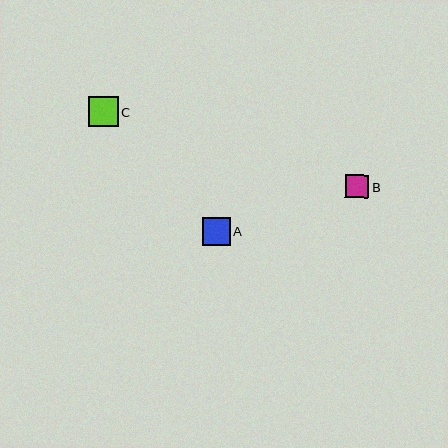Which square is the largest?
Square C is the largest with a size of approximately 30 pixels.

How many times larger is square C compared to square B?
Square C is approximately 1.3 times the size of square B.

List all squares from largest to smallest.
From largest to smallest: C, A, B.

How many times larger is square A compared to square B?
Square A is approximately 1.2 times the size of square B.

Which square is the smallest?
Square B is the smallest with a size of approximately 23 pixels.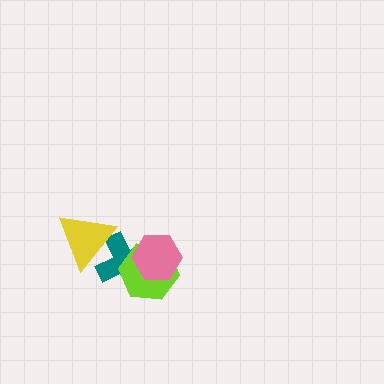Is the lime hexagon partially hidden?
Yes, it is partially covered by another shape.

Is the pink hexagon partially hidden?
No, no other shape covers it.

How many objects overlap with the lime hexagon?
2 objects overlap with the lime hexagon.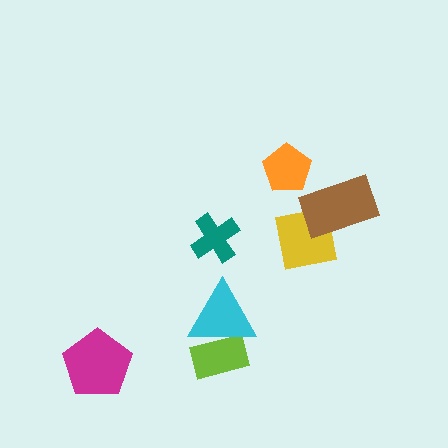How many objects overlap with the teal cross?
0 objects overlap with the teal cross.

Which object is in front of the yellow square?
The brown rectangle is in front of the yellow square.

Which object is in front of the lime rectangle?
The cyan triangle is in front of the lime rectangle.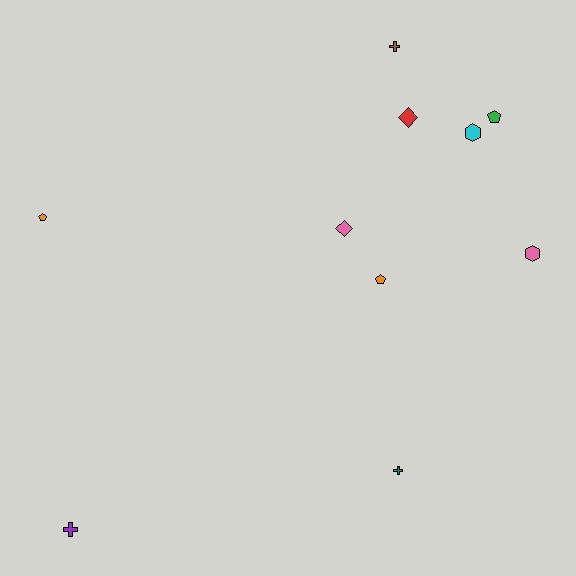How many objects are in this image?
There are 10 objects.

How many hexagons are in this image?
There are 2 hexagons.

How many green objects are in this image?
There is 1 green object.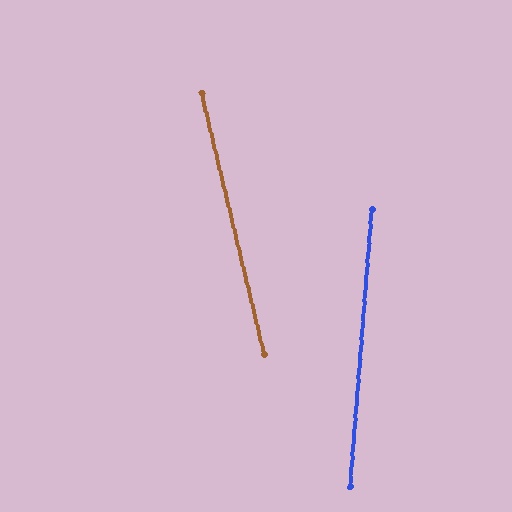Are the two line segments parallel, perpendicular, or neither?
Neither parallel nor perpendicular — they differ by about 18°.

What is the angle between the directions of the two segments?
Approximately 18 degrees.